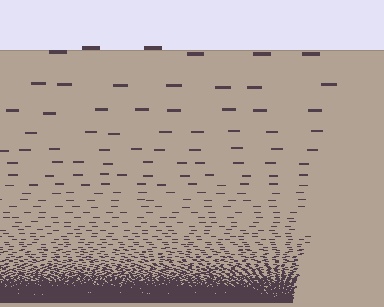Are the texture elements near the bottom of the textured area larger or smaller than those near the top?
Smaller. The gradient is inverted — elements near the bottom are smaller and denser.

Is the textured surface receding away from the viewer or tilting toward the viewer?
The surface appears to tilt toward the viewer. Texture elements get larger and sparser toward the top.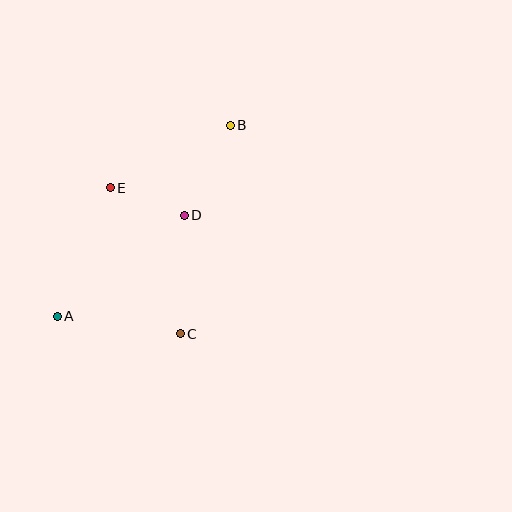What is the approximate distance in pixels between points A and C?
The distance between A and C is approximately 124 pixels.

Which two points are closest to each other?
Points D and E are closest to each other.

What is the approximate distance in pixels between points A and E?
The distance between A and E is approximately 139 pixels.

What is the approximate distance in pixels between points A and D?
The distance between A and D is approximately 162 pixels.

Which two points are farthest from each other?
Points A and B are farthest from each other.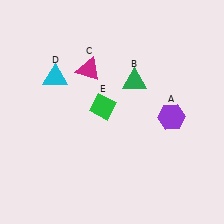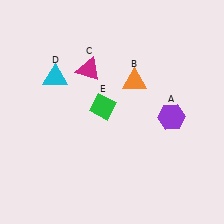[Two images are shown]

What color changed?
The triangle (B) changed from green in Image 1 to orange in Image 2.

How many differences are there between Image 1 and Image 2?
There is 1 difference between the two images.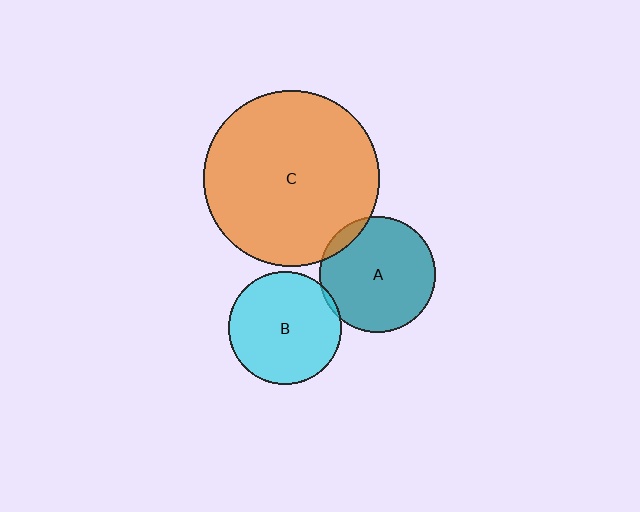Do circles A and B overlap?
Yes.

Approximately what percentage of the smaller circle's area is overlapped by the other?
Approximately 5%.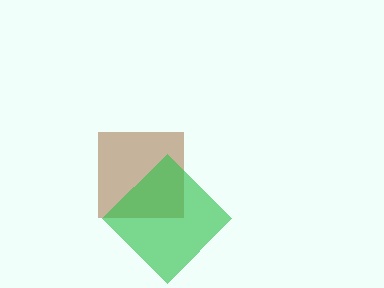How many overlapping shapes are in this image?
There are 2 overlapping shapes in the image.